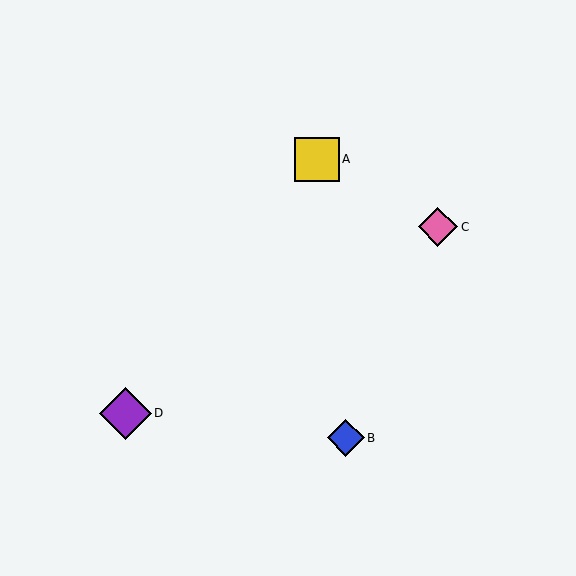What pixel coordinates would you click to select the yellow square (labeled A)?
Click at (317, 159) to select the yellow square A.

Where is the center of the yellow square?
The center of the yellow square is at (317, 159).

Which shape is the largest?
The purple diamond (labeled D) is the largest.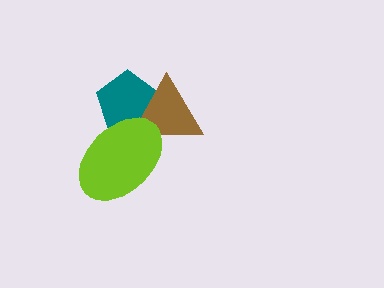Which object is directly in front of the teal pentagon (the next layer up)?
The brown triangle is directly in front of the teal pentagon.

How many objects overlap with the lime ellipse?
2 objects overlap with the lime ellipse.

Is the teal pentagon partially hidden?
Yes, it is partially covered by another shape.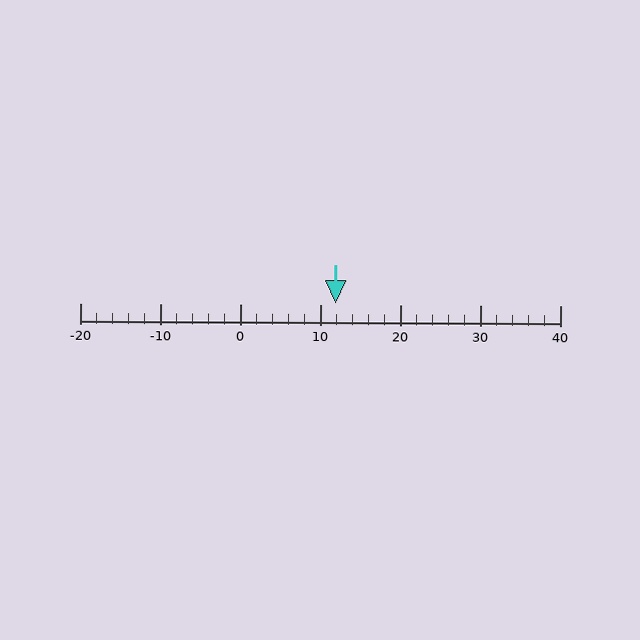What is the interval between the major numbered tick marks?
The major tick marks are spaced 10 units apart.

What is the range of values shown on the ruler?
The ruler shows values from -20 to 40.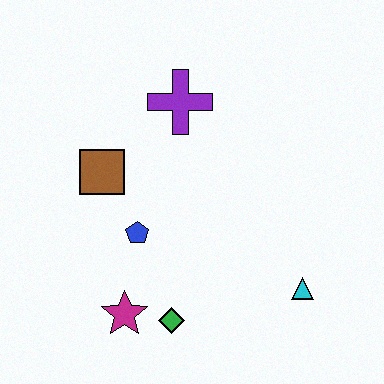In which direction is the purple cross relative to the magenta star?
The purple cross is above the magenta star.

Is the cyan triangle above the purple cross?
No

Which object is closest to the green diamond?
The magenta star is closest to the green diamond.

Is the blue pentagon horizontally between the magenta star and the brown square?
No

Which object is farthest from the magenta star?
The purple cross is farthest from the magenta star.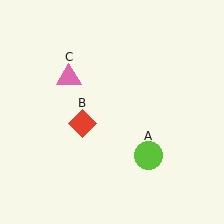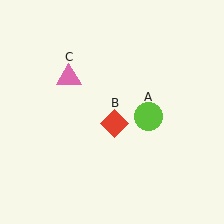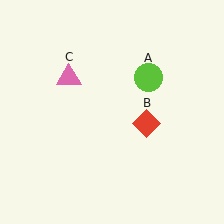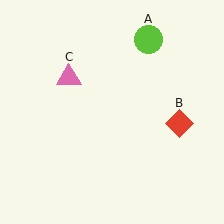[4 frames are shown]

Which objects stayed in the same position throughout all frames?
Pink triangle (object C) remained stationary.